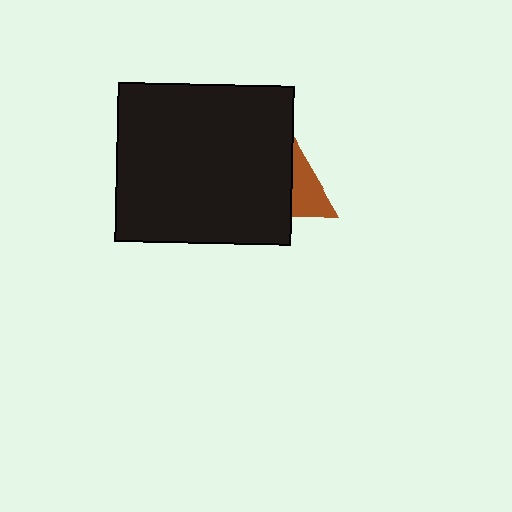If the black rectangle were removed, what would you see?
You would see the complete brown triangle.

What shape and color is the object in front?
The object in front is a black rectangle.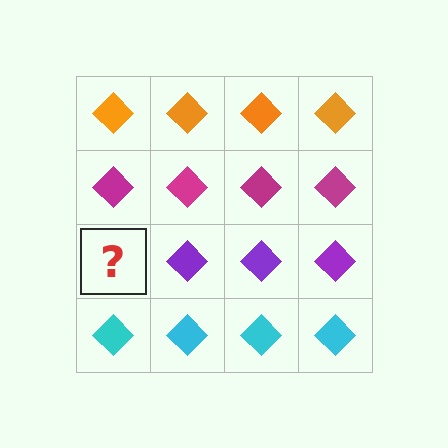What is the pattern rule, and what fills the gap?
The rule is that each row has a consistent color. The gap should be filled with a purple diamond.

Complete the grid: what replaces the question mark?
The question mark should be replaced with a purple diamond.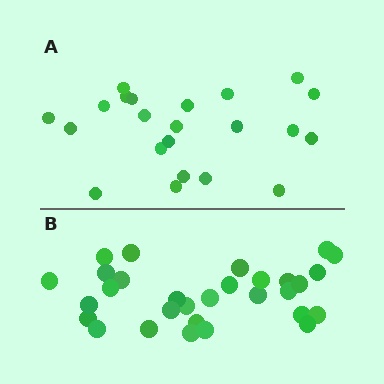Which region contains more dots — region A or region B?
Region B (the bottom region) has more dots.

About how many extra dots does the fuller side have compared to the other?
Region B has roughly 8 or so more dots than region A.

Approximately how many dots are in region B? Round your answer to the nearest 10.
About 30 dots.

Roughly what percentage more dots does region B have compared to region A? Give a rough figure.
About 35% more.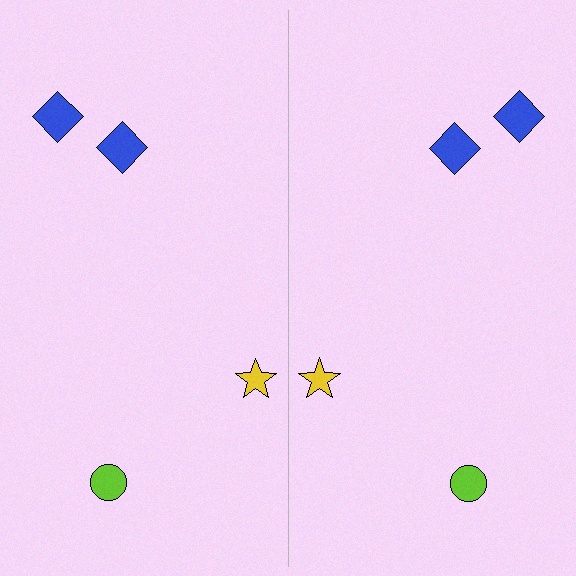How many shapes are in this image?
There are 8 shapes in this image.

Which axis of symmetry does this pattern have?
The pattern has a vertical axis of symmetry running through the center of the image.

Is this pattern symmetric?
Yes, this pattern has bilateral (reflection) symmetry.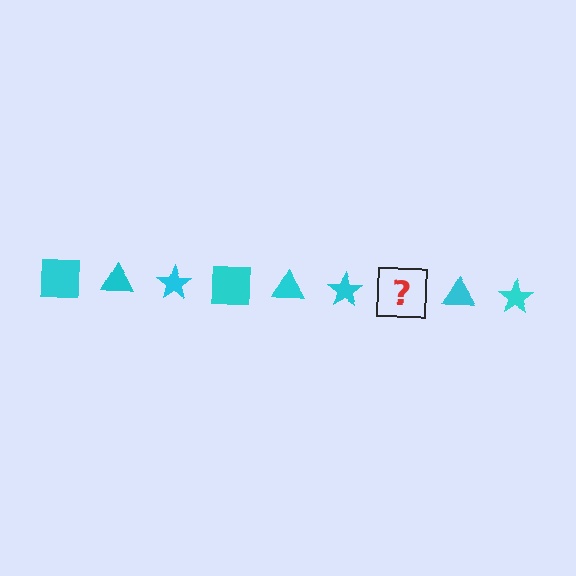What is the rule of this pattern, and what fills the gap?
The rule is that the pattern cycles through square, triangle, star shapes in cyan. The gap should be filled with a cyan square.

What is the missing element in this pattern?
The missing element is a cyan square.